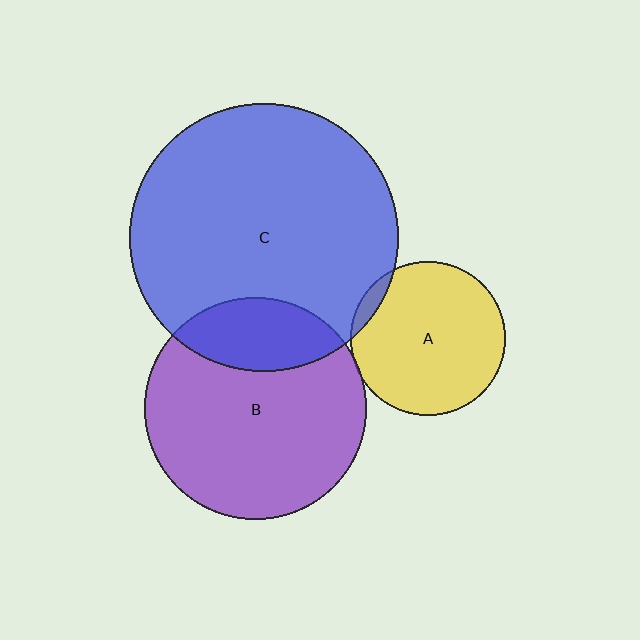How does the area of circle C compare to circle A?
Approximately 3.0 times.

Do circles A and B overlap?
Yes.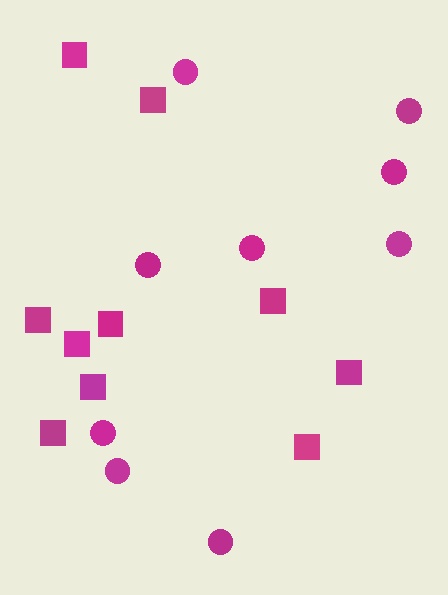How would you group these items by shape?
There are 2 groups: one group of circles (9) and one group of squares (10).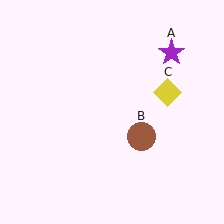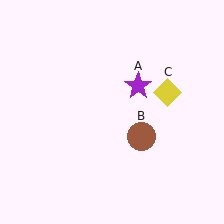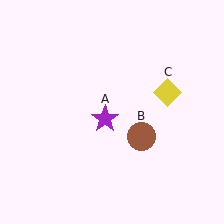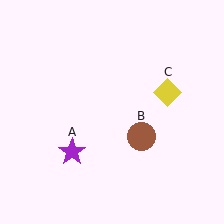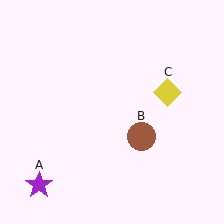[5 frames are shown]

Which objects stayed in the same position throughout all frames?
Brown circle (object B) and yellow diamond (object C) remained stationary.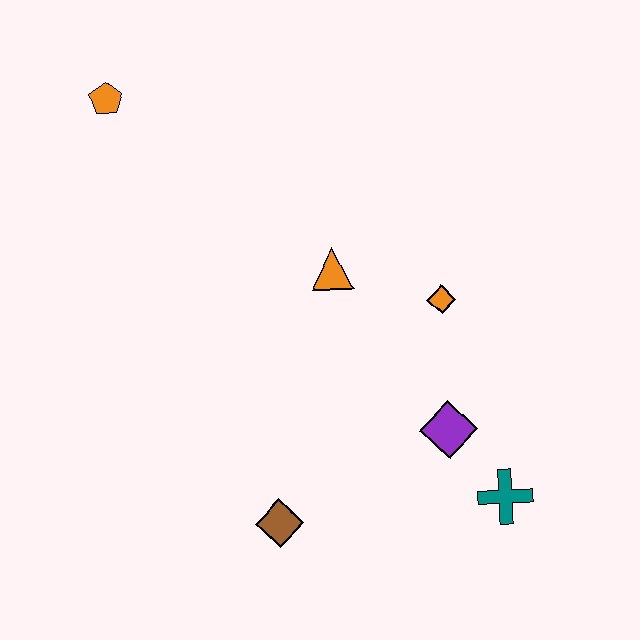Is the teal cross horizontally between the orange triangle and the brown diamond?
No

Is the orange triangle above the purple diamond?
Yes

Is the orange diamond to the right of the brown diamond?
Yes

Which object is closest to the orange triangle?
The orange diamond is closest to the orange triangle.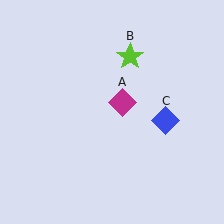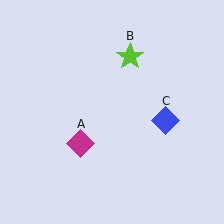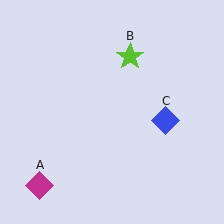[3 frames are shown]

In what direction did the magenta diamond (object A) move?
The magenta diamond (object A) moved down and to the left.